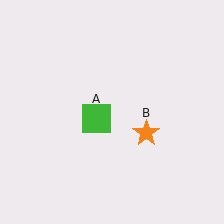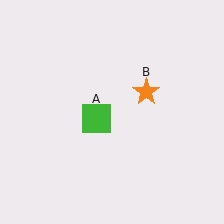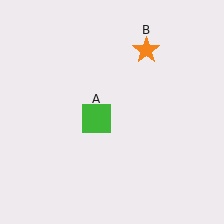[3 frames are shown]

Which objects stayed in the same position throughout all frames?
Green square (object A) remained stationary.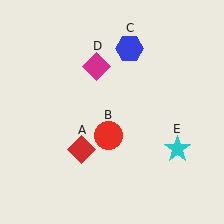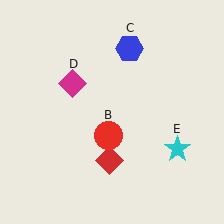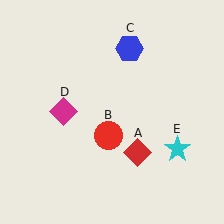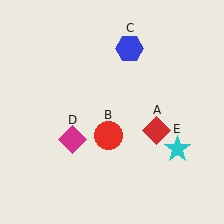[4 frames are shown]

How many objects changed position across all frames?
2 objects changed position: red diamond (object A), magenta diamond (object D).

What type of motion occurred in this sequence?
The red diamond (object A), magenta diamond (object D) rotated counterclockwise around the center of the scene.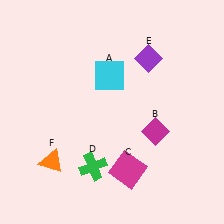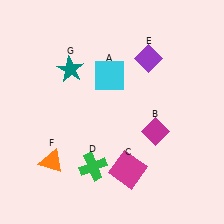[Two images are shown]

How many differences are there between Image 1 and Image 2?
There is 1 difference between the two images.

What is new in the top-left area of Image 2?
A teal star (G) was added in the top-left area of Image 2.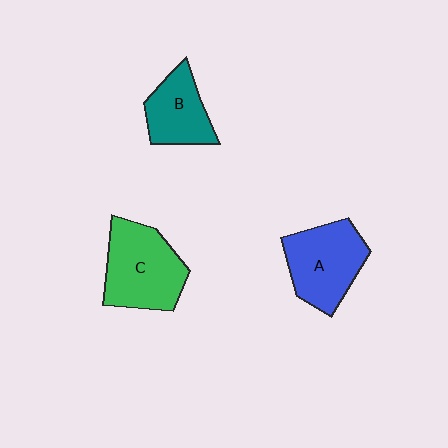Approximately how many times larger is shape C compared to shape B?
Approximately 1.5 times.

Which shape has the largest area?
Shape C (green).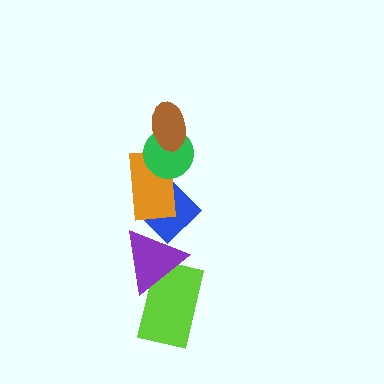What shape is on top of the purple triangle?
The blue diamond is on top of the purple triangle.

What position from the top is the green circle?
The green circle is 2nd from the top.